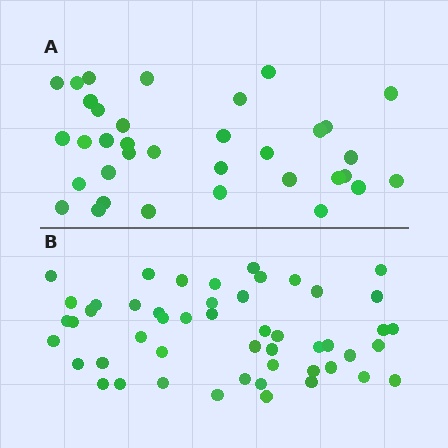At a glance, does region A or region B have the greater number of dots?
Region B (the bottom region) has more dots.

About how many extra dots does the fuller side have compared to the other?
Region B has approximately 15 more dots than region A.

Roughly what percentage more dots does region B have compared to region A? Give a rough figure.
About 45% more.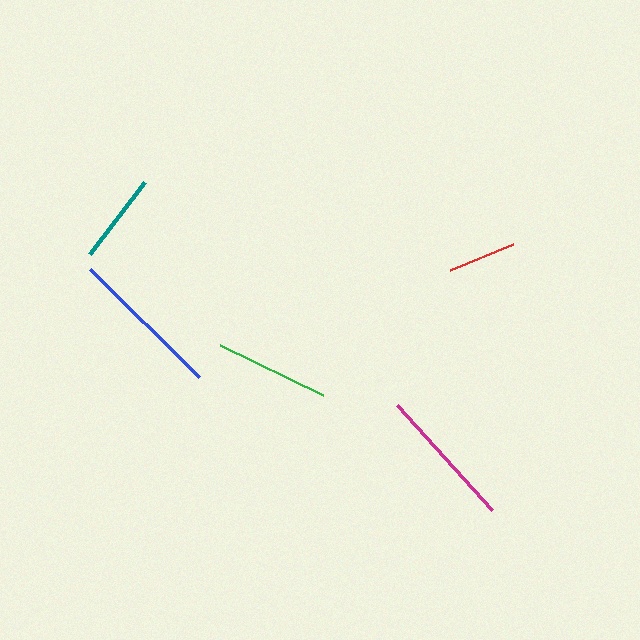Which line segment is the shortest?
The red line is the shortest at approximately 68 pixels.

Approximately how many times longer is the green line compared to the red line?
The green line is approximately 1.7 times the length of the red line.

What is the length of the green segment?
The green segment is approximately 114 pixels long.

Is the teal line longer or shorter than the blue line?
The blue line is longer than the teal line.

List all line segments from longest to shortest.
From longest to shortest: blue, magenta, green, teal, red.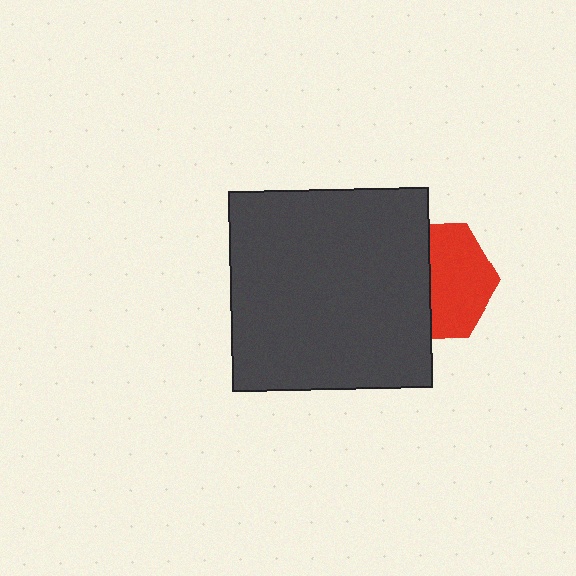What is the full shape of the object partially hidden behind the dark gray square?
The partially hidden object is a red hexagon.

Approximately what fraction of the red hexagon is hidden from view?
Roughly 47% of the red hexagon is hidden behind the dark gray square.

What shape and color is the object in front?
The object in front is a dark gray square.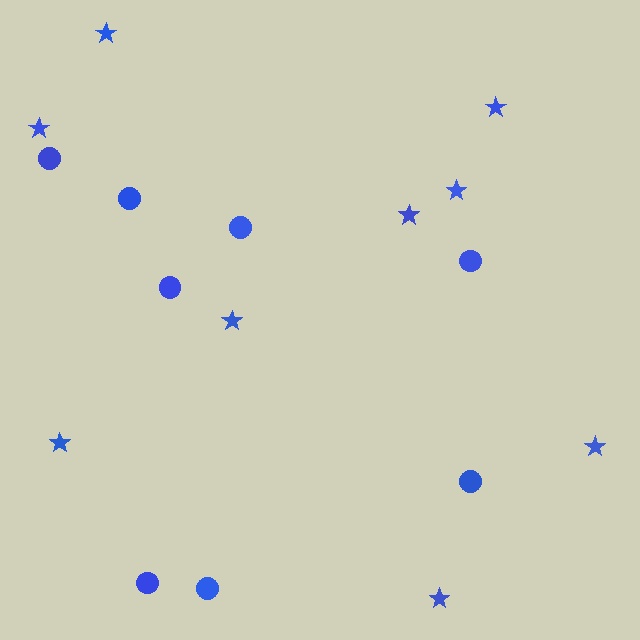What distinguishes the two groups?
There are 2 groups: one group of stars (9) and one group of circles (8).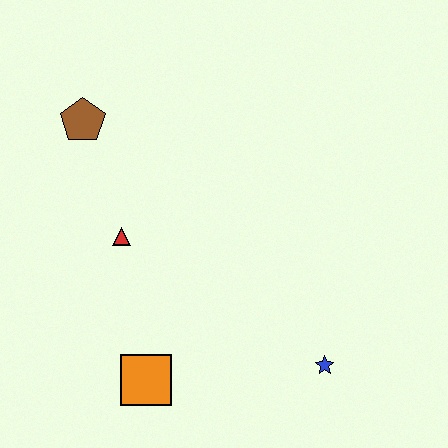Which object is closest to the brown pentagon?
The red triangle is closest to the brown pentagon.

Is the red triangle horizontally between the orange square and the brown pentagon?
Yes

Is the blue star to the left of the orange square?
No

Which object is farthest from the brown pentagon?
The blue star is farthest from the brown pentagon.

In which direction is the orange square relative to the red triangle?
The orange square is below the red triangle.